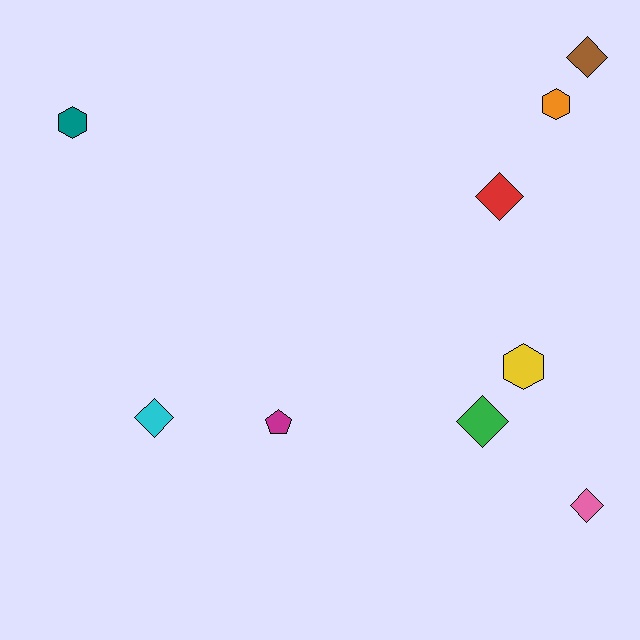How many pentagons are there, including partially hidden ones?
There is 1 pentagon.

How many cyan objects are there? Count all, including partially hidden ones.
There is 1 cyan object.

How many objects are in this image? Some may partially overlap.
There are 9 objects.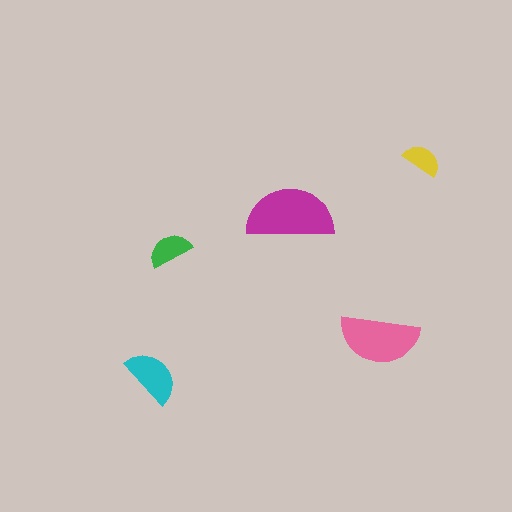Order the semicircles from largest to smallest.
the magenta one, the pink one, the cyan one, the green one, the yellow one.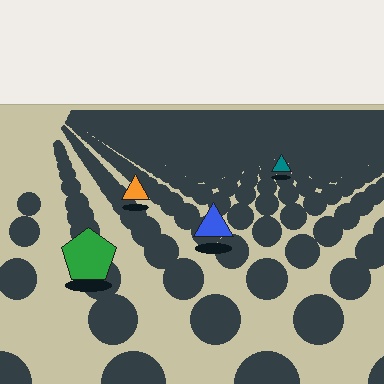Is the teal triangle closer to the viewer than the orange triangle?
No. The orange triangle is closer — you can tell from the texture gradient: the ground texture is coarser near it.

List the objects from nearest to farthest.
From nearest to farthest: the green pentagon, the blue triangle, the orange triangle, the teal triangle.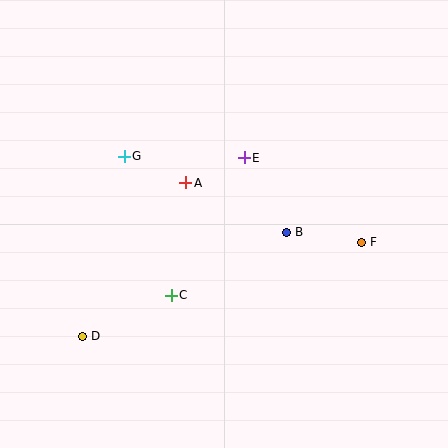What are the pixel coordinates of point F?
Point F is at (362, 243).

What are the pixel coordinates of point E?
Point E is at (244, 158).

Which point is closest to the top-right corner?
Point E is closest to the top-right corner.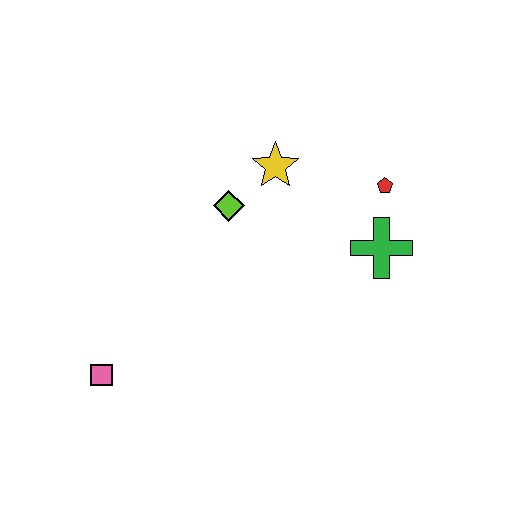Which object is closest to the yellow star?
The lime diamond is closest to the yellow star.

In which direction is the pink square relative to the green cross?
The pink square is to the left of the green cross.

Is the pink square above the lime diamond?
No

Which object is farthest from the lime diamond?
The pink square is farthest from the lime diamond.